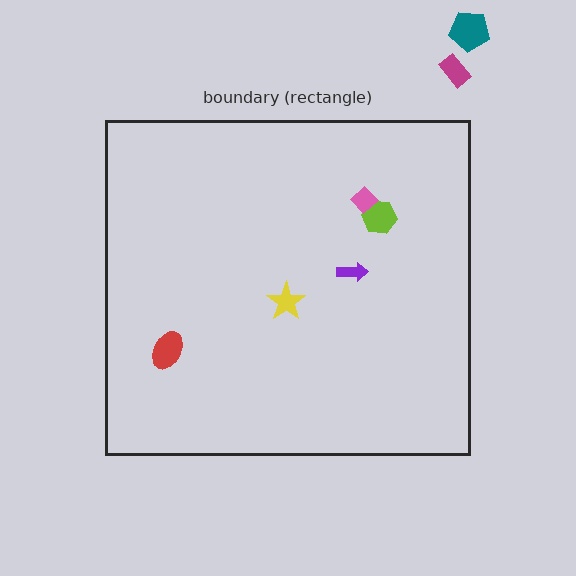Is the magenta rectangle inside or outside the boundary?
Outside.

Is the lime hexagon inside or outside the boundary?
Inside.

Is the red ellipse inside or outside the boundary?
Inside.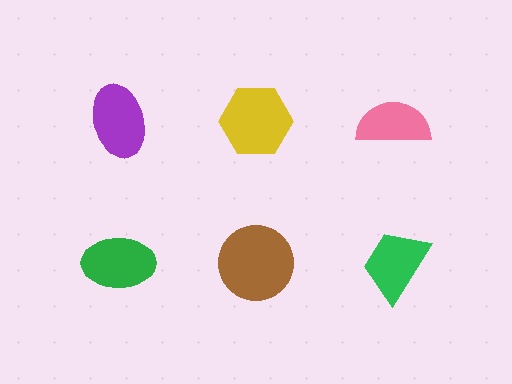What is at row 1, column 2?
A yellow hexagon.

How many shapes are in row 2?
3 shapes.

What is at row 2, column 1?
A green ellipse.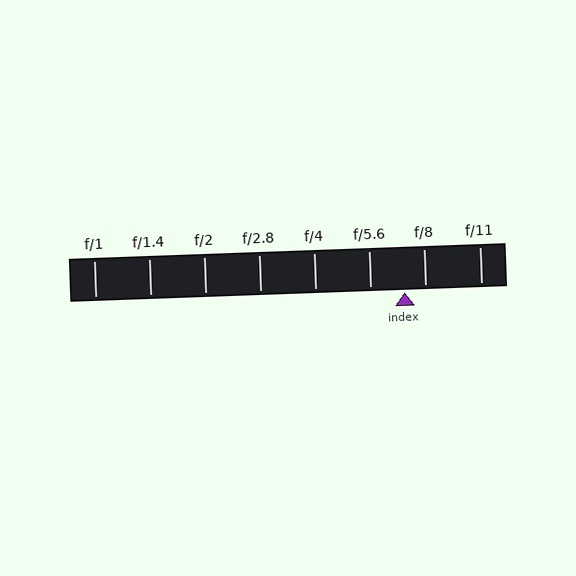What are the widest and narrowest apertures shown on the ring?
The widest aperture shown is f/1 and the narrowest is f/11.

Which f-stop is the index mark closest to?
The index mark is closest to f/8.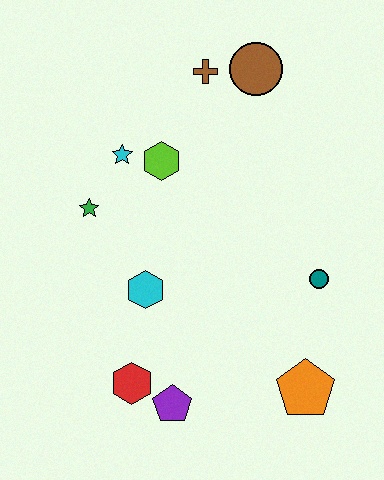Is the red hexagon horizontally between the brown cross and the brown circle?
No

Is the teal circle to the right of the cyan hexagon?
Yes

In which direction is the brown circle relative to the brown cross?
The brown circle is to the right of the brown cross.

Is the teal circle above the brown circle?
No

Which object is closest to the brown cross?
The brown circle is closest to the brown cross.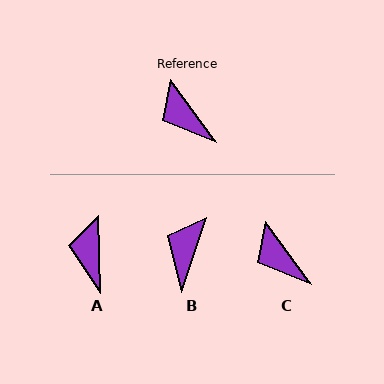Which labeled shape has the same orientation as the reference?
C.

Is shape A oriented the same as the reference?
No, it is off by about 34 degrees.